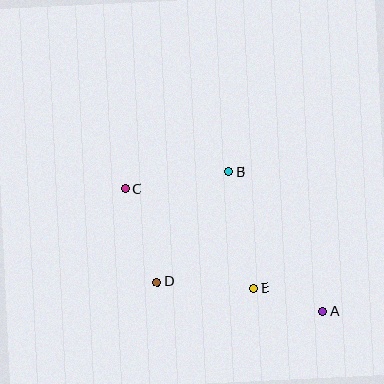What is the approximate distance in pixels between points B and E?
The distance between B and E is approximately 119 pixels.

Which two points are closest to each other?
Points A and E are closest to each other.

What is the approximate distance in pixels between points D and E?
The distance between D and E is approximately 97 pixels.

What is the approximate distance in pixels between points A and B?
The distance between A and B is approximately 168 pixels.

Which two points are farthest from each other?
Points A and C are farthest from each other.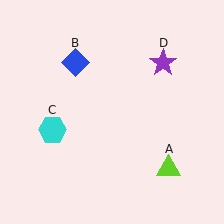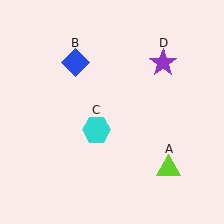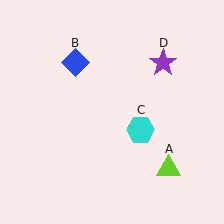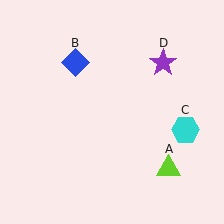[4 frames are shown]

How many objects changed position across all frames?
1 object changed position: cyan hexagon (object C).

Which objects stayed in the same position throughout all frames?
Lime triangle (object A) and blue diamond (object B) and purple star (object D) remained stationary.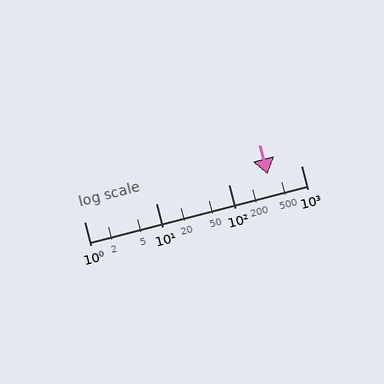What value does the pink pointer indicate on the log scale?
The pointer indicates approximately 350.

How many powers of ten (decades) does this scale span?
The scale spans 3 decades, from 1 to 1000.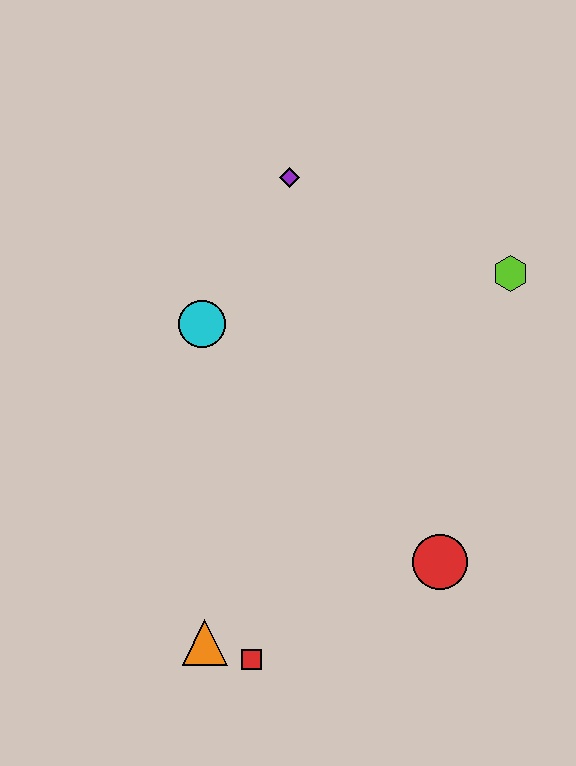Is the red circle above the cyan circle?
No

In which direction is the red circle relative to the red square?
The red circle is to the right of the red square.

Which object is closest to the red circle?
The red square is closest to the red circle.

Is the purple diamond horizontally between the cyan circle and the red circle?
Yes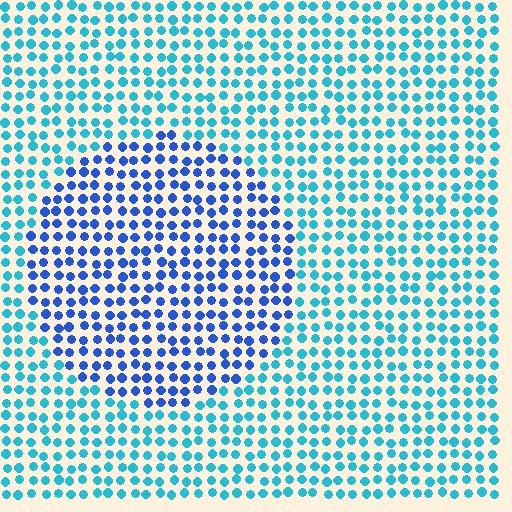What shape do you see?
I see a circle.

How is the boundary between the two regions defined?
The boundary is defined purely by a slight shift in hue (about 36 degrees). Spacing, size, and orientation are identical on both sides.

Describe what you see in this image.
The image is filled with small cyan elements in a uniform arrangement. A circle-shaped region is visible where the elements are tinted to a slightly different hue, forming a subtle color boundary.